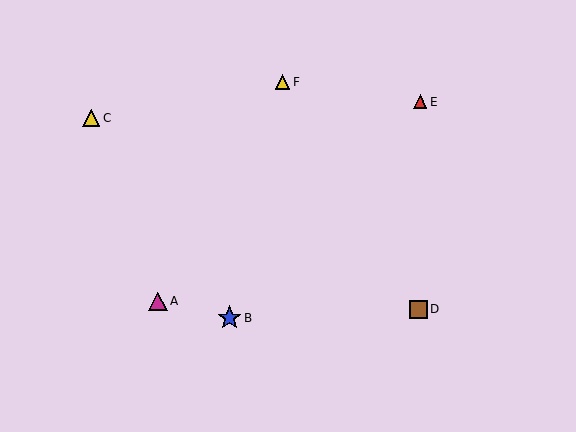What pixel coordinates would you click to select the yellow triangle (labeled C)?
Click at (91, 118) to select the yellow triangle C.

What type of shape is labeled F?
Shape F is a yellow triangle.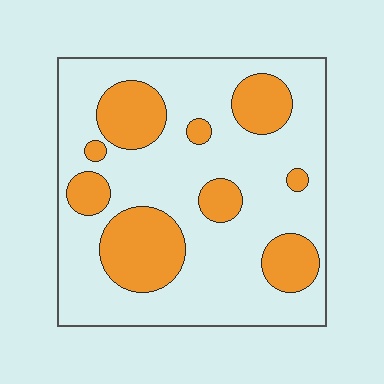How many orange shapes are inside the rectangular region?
9.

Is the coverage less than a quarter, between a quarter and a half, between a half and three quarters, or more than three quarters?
Between a quarter and a half.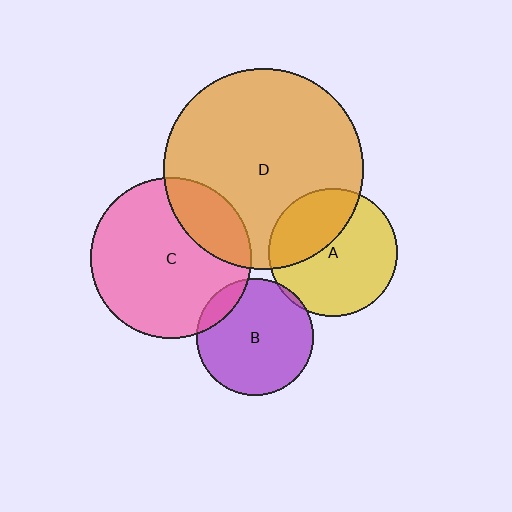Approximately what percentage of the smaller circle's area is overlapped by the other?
Approximately 35%.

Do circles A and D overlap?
Yes.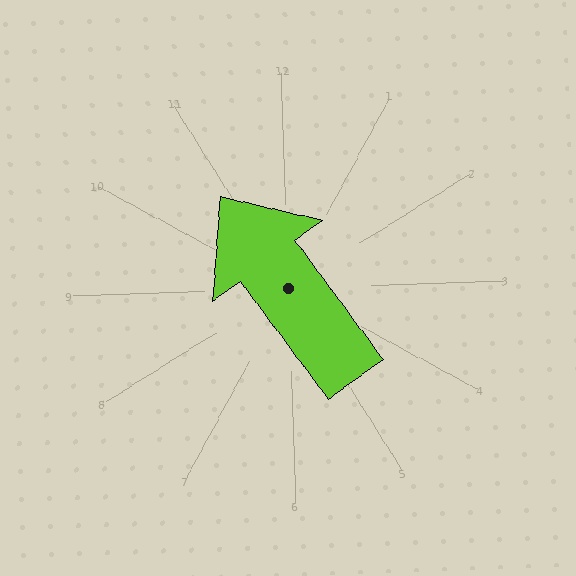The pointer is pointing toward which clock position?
Roughly 11 o'clock.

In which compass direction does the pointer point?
Northwest.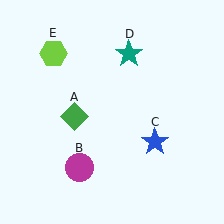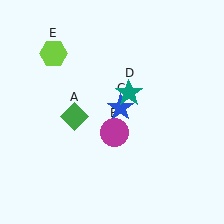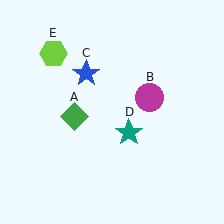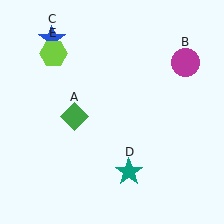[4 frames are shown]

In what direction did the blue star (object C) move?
The blue star (object C) moved up and to the left.